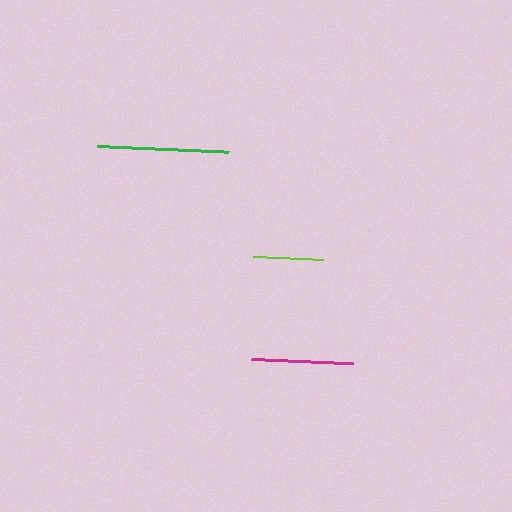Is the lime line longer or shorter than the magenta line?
The magenta line is longer than the lime line.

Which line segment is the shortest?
The lime line is the shortest at approximately 70 pixels.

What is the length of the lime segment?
The lime segment is approximately 70 pixels long.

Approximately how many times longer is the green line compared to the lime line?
The green line is approximately 1.9 times the length of the lime line.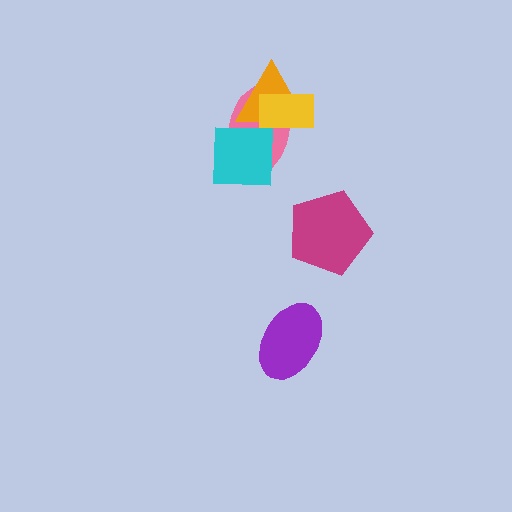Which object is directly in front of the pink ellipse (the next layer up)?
The orange triangle is directly in front of the pink ellipse.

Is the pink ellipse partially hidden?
Yes, it is partially covered by another shape.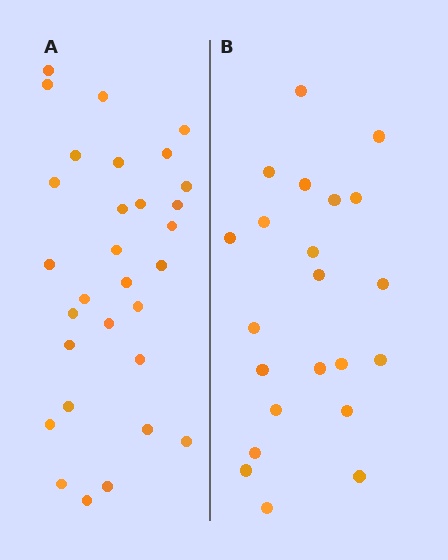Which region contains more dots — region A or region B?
Region A (the left region) has more dots.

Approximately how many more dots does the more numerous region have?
Region A has roughly 8 or so more dots than region B.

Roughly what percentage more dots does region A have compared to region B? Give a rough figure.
About 35% more.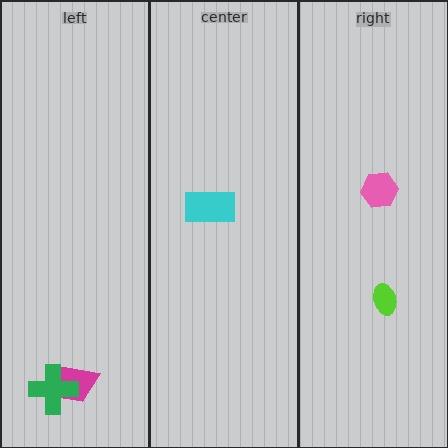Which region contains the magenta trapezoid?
The left region.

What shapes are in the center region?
The cyan rectangle.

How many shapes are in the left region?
2.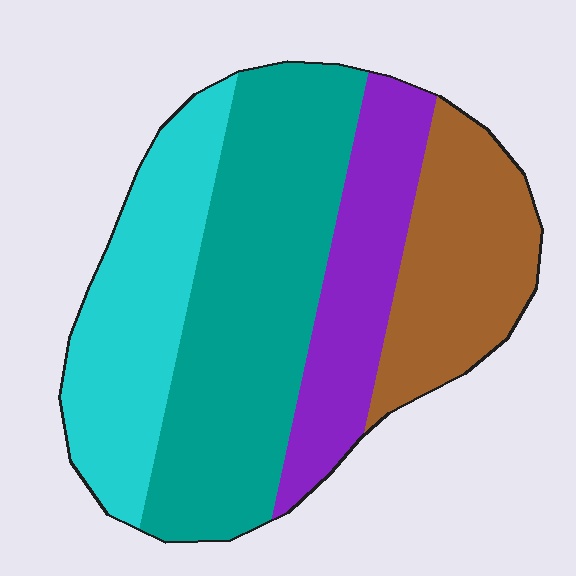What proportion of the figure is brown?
Brown covers roughly 20% of the figure.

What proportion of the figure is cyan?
Cyan takes up about one quarter (1/4) of the figure.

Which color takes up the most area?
Teal, at roughly 40%.